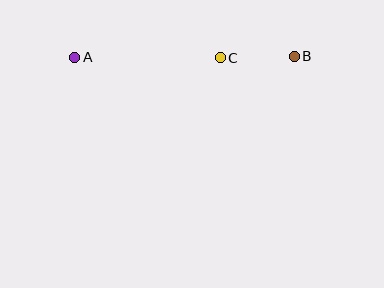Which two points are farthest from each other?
Points A and B are farthest from each other.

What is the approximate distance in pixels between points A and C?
The distance between A and C is approximately 146 pixels.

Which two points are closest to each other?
Points B and C are closest to each other.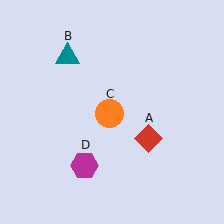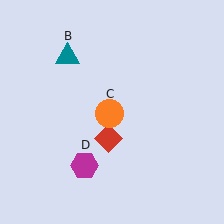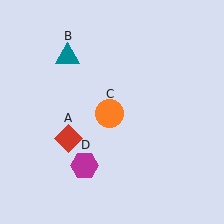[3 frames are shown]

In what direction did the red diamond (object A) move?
The red diamond (object A) moved left.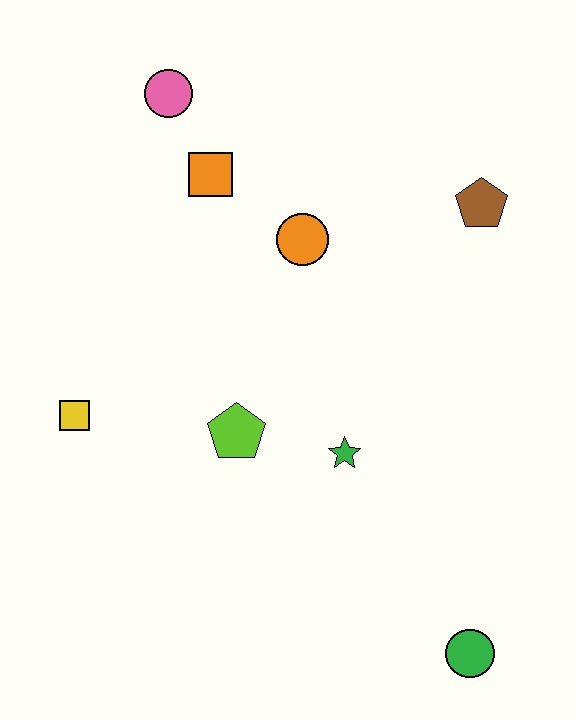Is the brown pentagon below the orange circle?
No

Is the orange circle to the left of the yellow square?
No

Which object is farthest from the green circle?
The pink circle is farthest from the green circle.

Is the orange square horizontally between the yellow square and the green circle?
Yes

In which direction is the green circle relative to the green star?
The green circle is below the green star.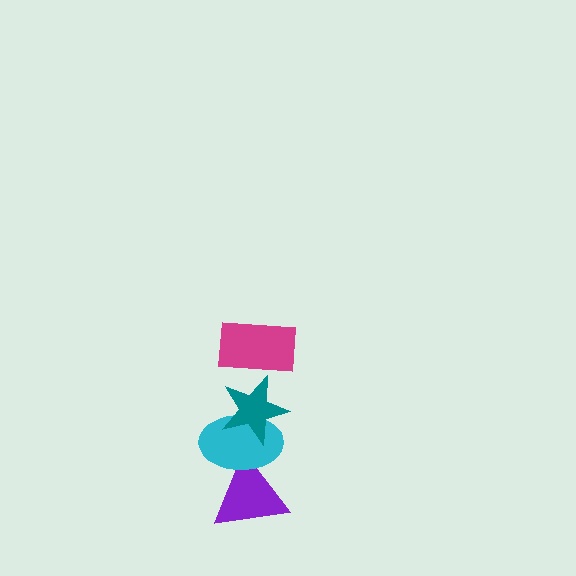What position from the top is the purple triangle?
The purple triangle is 4th from the top.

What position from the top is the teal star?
The teal star is 2nd from the top.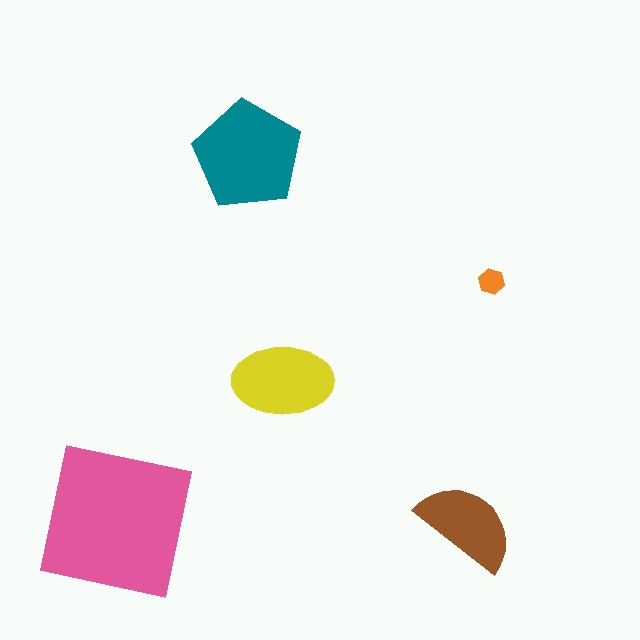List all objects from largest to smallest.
The pink square, the teal pentagon, the yellow ellipse, the brown semicircle, the orange hexagon.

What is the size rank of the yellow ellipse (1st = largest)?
3rd.